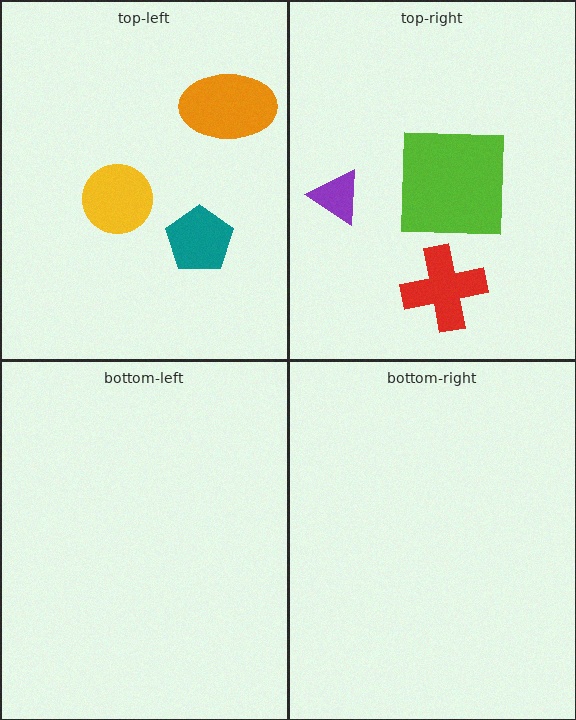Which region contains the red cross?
The top-right region.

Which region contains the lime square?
The top-right region.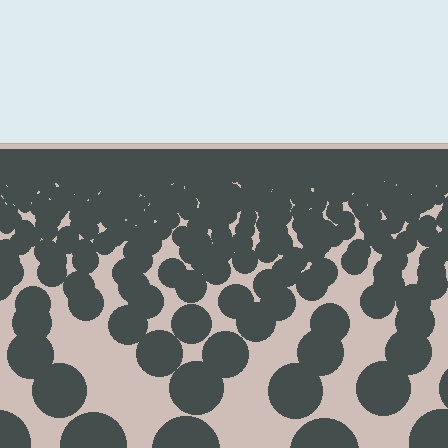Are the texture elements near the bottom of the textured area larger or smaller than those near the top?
Larger. Near the bottom, elements are closer to the viewer and appear at a bigger on-screen size.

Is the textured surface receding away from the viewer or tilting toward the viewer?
The surface is receding away from the viewer. Texture elements get smaller and denser toward the top.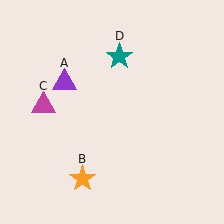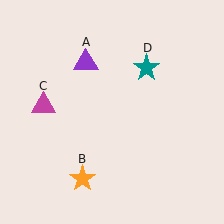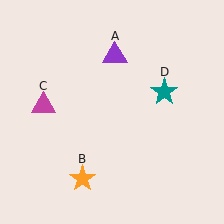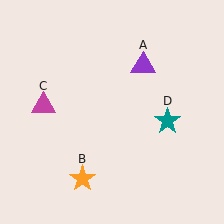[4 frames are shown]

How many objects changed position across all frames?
2 objects changed position: purple triangle (object A), teal star (object D).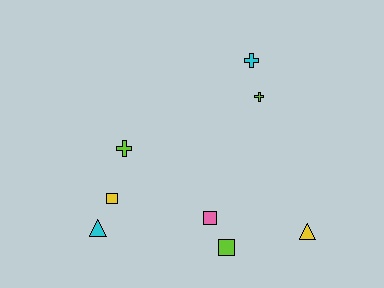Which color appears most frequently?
Lime, with 3 objects.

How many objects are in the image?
There are 8 objects.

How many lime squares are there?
There is 1 lime square.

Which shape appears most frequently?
Square, with 3 objects.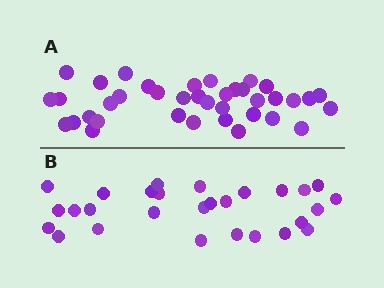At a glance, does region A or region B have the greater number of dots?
Region A (the top region) has more dots.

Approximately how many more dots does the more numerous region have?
Region A has roughly 10 or so more dots than region B.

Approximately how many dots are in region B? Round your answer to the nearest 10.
About 30 dots. (The exact count is 28, which rounds to 30.)